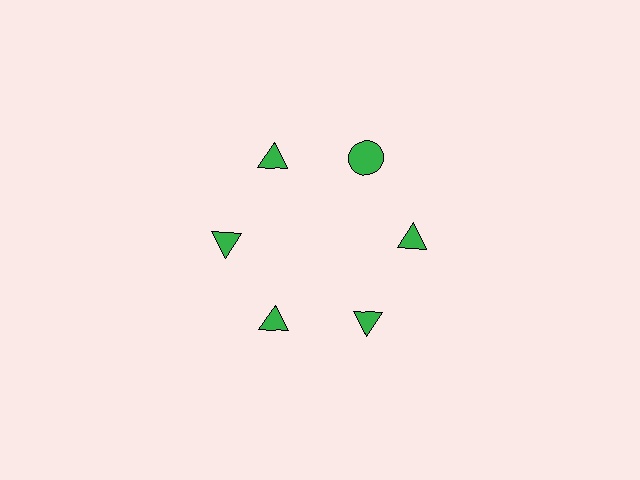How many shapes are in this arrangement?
There are 6 shapes arranged in a ring pattern.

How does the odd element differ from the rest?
It has a different shape: circle instead of triangle.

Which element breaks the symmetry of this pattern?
The green circle at roughly the 1 o'clock position breaks the symmetry. All other shapes are green triangles.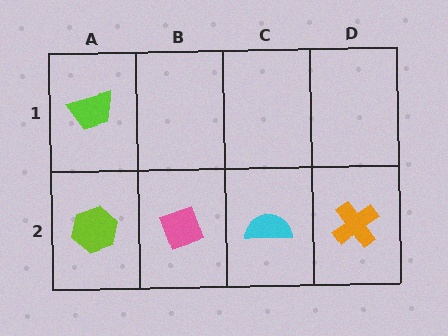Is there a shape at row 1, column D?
No, that cell is empty.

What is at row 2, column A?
A lime hexagon.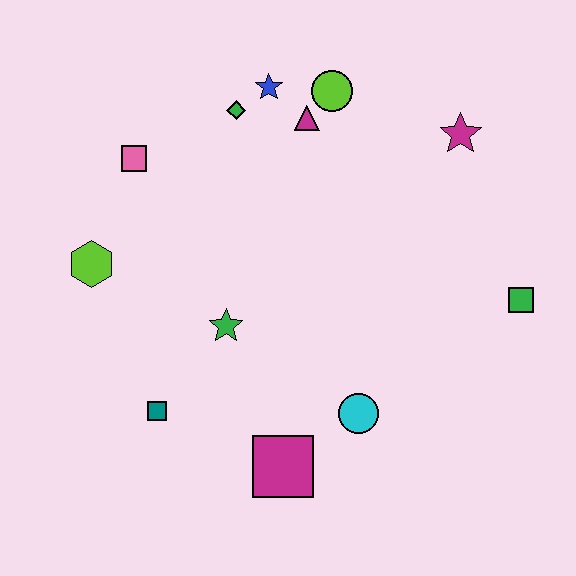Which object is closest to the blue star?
The green diamond is closest to the blue star.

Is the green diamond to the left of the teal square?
No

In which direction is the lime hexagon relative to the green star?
The lime hexagon is to the left of the green star.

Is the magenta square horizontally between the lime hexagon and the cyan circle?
Yes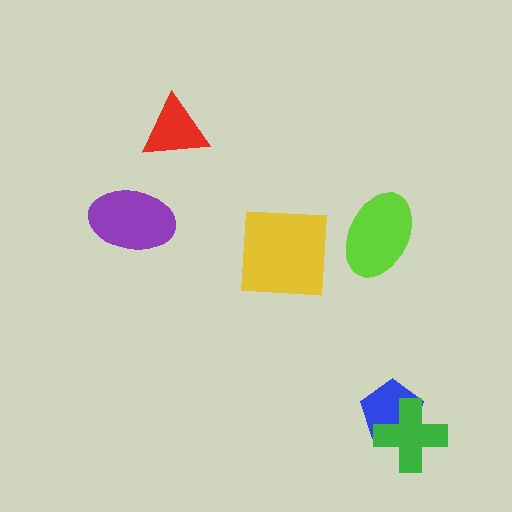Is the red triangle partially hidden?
No, no other shape covers it.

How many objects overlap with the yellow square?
0 objects overlap with the yellow square.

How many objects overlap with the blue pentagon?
1 object overlaps with the blue pentagon.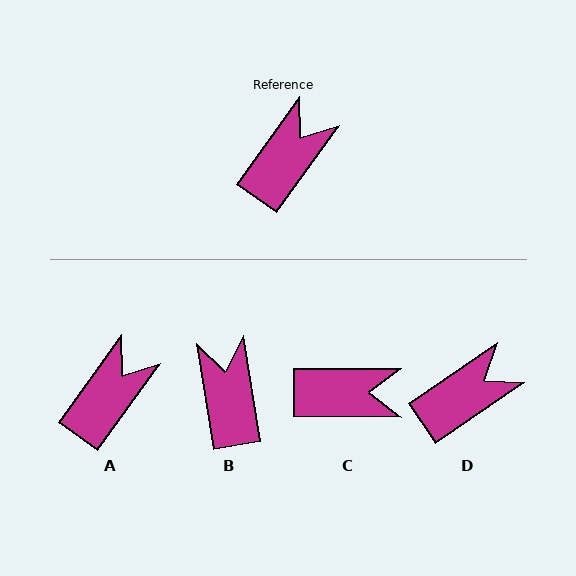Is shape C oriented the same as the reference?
No, it is off by about 55 degrees.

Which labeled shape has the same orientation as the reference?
A.